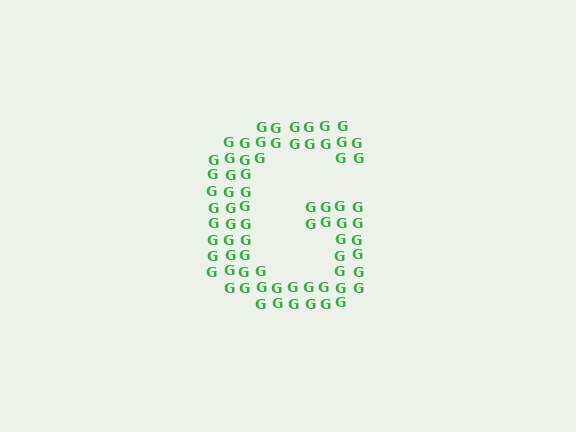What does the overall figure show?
The overall figure shows the letter G.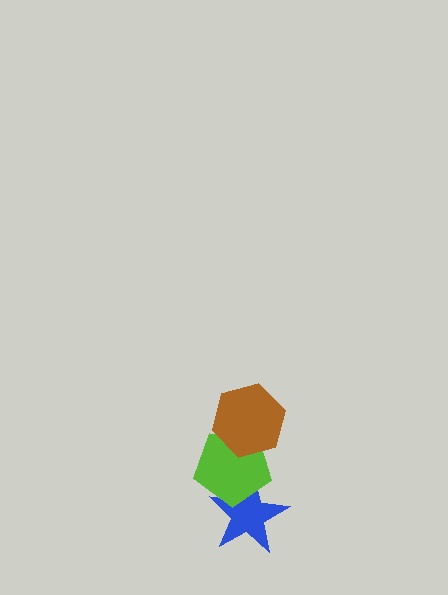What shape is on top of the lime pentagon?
The brown hexagon is on top of the lime pentagon.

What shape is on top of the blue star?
The lime pentagon is on top of the blue star.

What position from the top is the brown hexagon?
The brown hexagon is 1st from the top.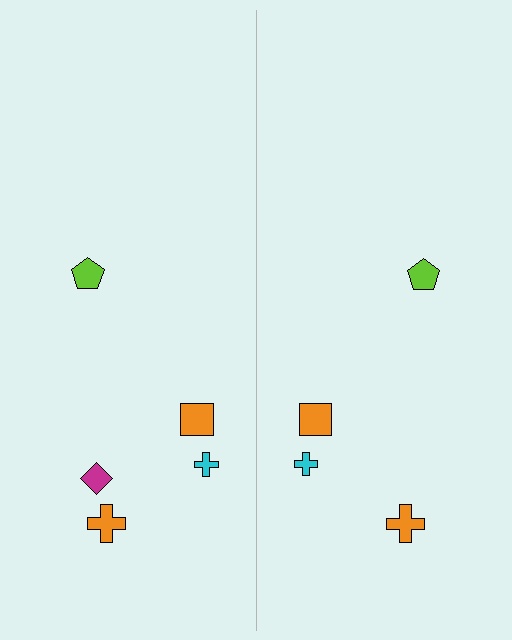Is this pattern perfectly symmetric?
No, the pattern is not perfectly symmetric. A magenta diamond is missing from the right side.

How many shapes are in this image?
There are 9 shapes in this image.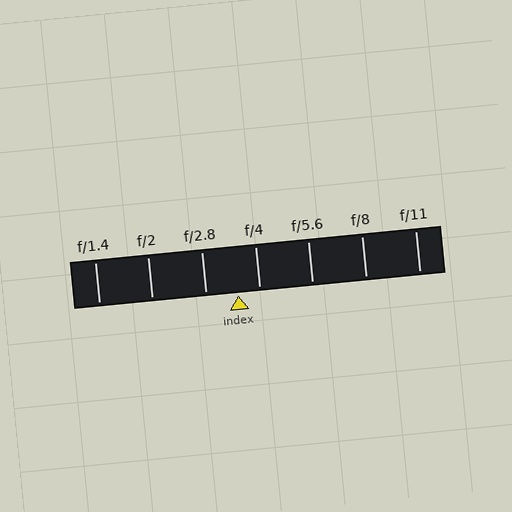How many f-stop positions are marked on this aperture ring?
There are 7 f-stop positions marked.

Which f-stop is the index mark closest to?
The index mark is closest to f/4.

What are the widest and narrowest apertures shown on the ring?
The widest aperture shown is f/1.4 and the narrowest is f/11.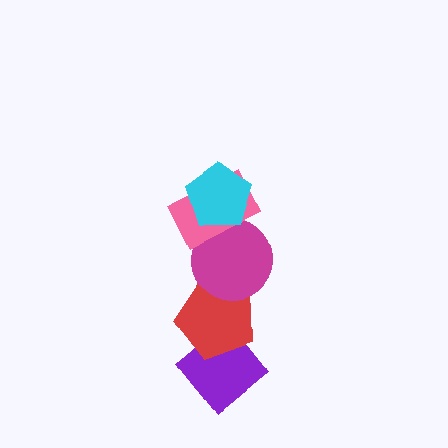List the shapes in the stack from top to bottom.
From top to bottom: the cyan pentagon, the pink rectangle, the magenta circle, the red pentagon, the purple diamond.